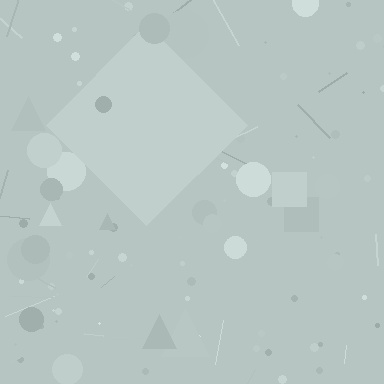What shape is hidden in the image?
A diamond is hidden in the image.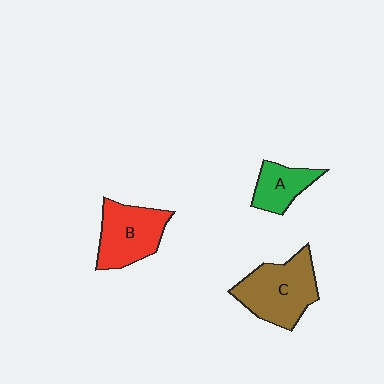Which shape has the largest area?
Shape C (brown).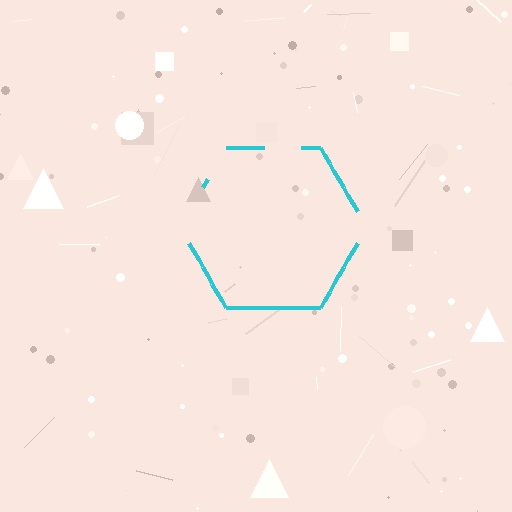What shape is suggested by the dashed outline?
The dashed outline suggests a hexagon.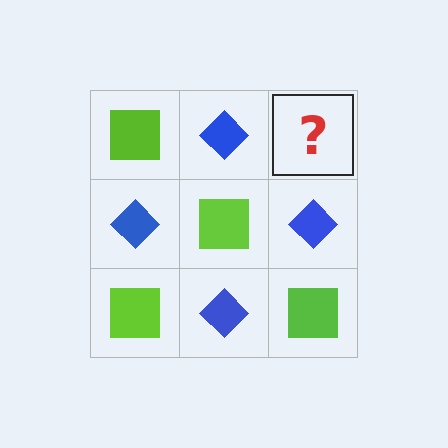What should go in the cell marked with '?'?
The missing cell should contain a lime square.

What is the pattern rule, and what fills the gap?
The rule is that it alternates lime square and blue diamond in a checkerboard pattern. The gap should be filled with a lime square.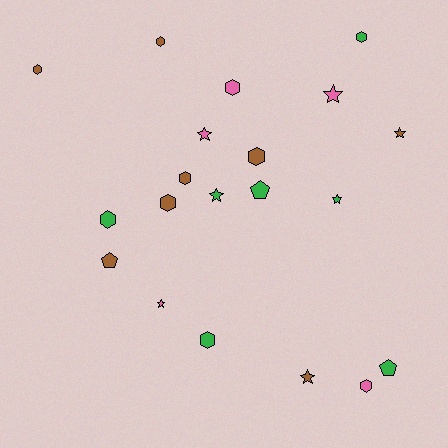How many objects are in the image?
There are 20 objects.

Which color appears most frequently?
Brown, with 8 objects.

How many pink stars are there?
There are 3 pink stars.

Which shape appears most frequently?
Hexagon, with 10 objects.